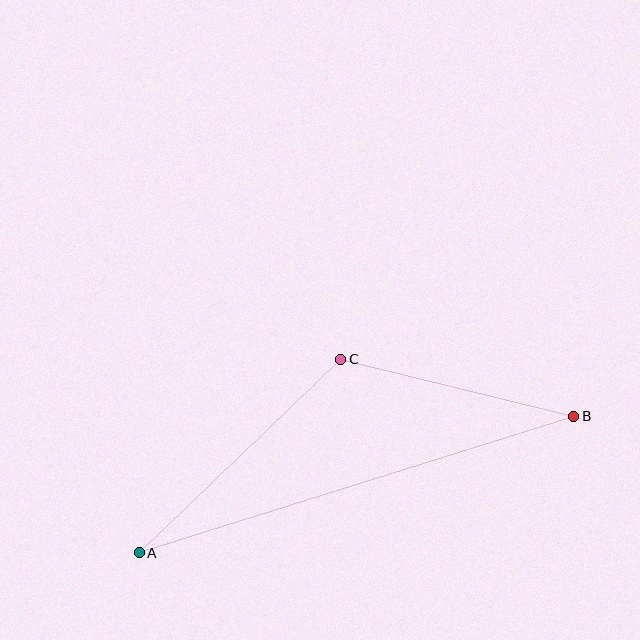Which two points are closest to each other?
Points B and C are closest to each other.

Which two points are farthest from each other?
Points A and B are farthest from each other.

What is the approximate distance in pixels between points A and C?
The distance between A and C is approximately 279 pixels.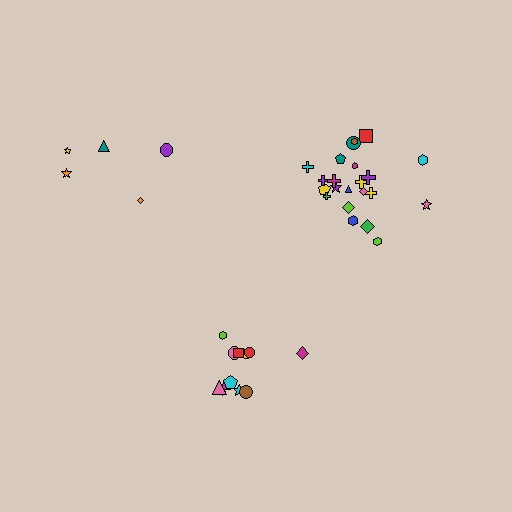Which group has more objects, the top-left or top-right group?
The top-right group.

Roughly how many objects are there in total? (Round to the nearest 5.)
Roughly 40 objects in total.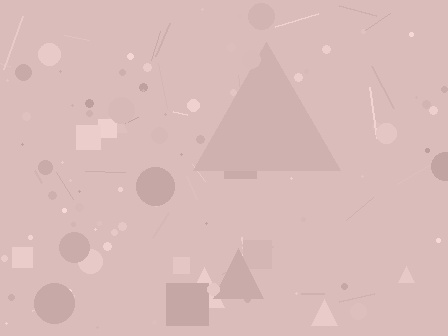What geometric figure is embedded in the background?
A triangle is embedded in the background.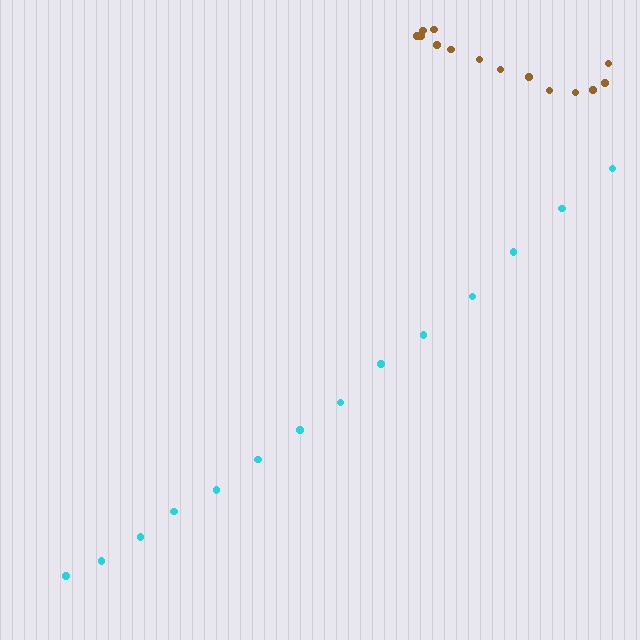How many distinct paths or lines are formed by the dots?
There are 2 distinct paths.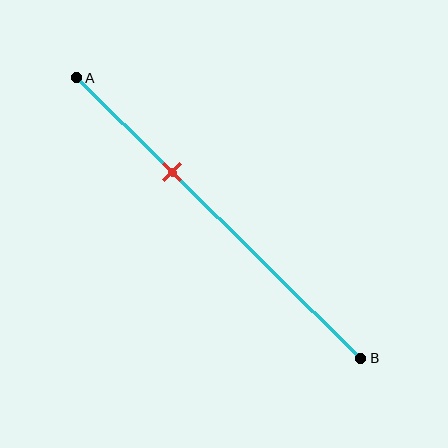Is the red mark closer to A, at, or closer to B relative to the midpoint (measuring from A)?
The red mark is closer to point A than the midpoint of segment AB.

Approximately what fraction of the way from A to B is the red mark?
The red mark is approximately 35% of the way from A to B.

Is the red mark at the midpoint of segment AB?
No, the mark is at about 35% from A, not at the 50% midpoint.